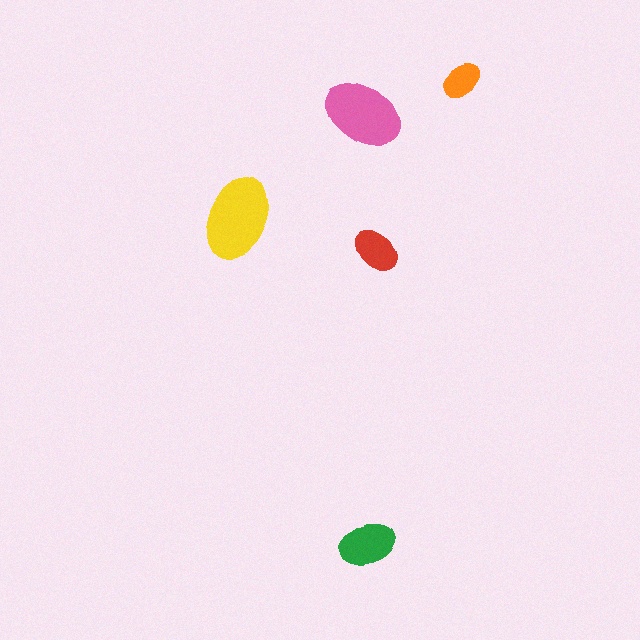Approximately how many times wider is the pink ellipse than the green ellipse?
About 1.5 times wider.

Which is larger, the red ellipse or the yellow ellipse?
The yellow one.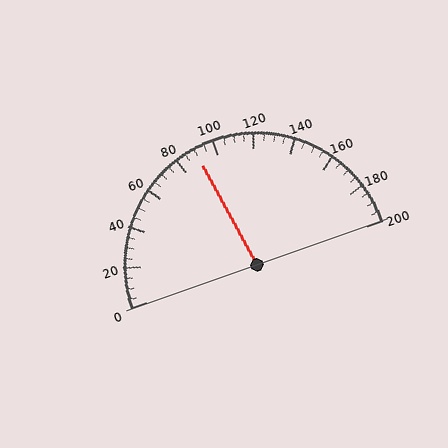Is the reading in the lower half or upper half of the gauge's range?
The reading is in the lower half of the range (0 to 200).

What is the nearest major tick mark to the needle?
The nearest major tick mark is 80.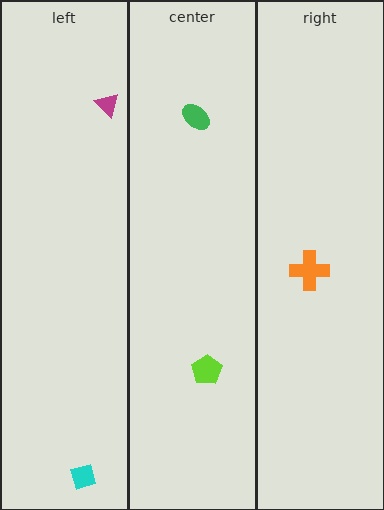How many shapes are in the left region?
2.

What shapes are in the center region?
The lime pentagon, the green ellipse.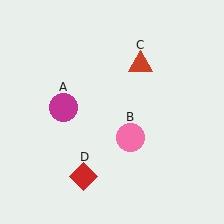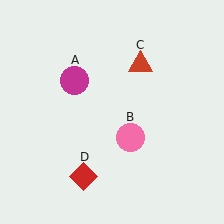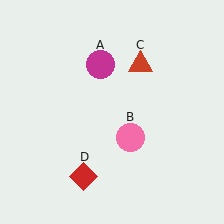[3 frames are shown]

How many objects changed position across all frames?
1 object changed position: magenta circle (object A).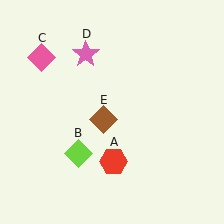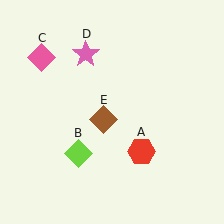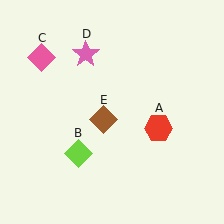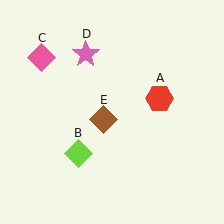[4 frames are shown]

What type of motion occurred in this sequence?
The red hexagon (object A) rotated counterclockwise around the center of the scene.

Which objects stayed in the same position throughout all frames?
Lime diamond (object B) and pink diamond (object C) and pink star (object D) and brown diamond (object E) remained stationary.